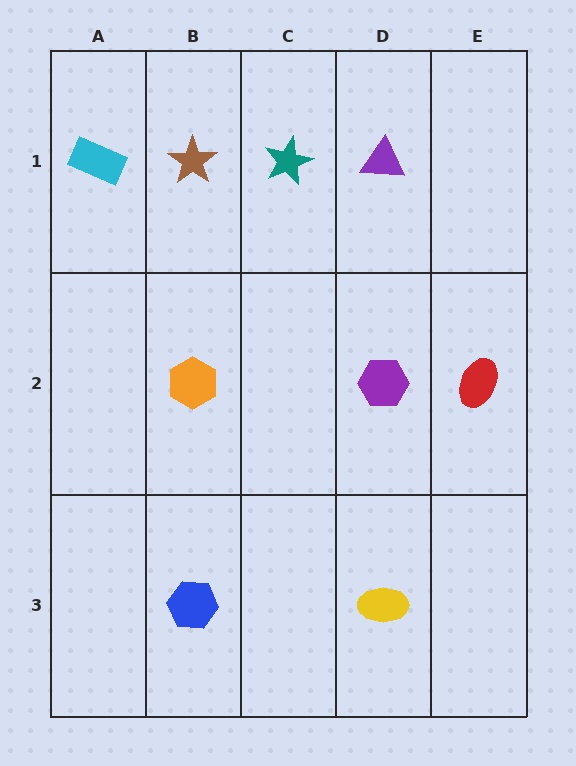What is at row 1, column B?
A brown star.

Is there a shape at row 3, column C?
No, that cell is empty.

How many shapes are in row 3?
2 shapes.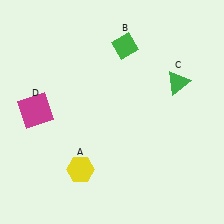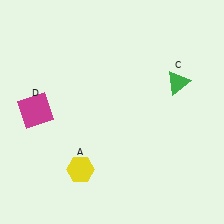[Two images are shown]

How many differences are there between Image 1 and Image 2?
There is 1 difference between the two images.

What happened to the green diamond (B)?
The green diamond (B) was removed in Image 2. It was in the top-right area of Image 1.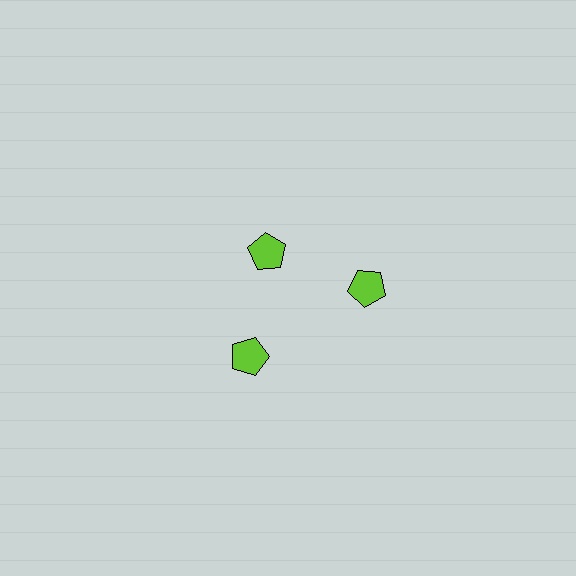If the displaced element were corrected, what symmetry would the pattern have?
It would have 3-fold rotational symmetry — the pattern would map onto itself every 120 degrees.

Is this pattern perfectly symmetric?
No. The 3 lime pentagons are arranged in a ring, but one element near the 11 o'clock position is pulled inward toward the center, breaking the 3-fold rotational symmetry.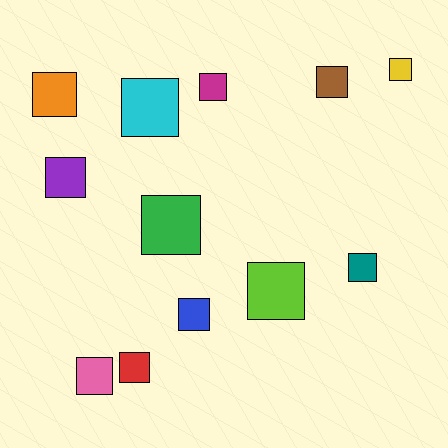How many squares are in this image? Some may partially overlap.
There are 12 squares.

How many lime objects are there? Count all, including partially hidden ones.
There is 1 lime object.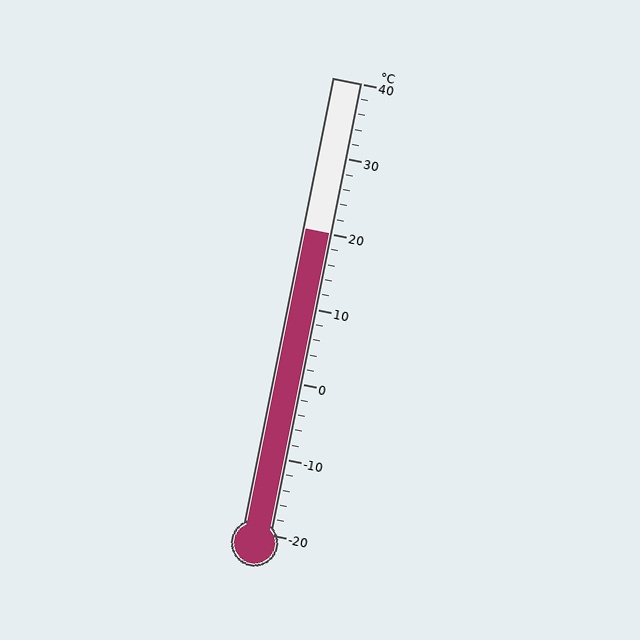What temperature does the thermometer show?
The thermometer shows approximately 20°C.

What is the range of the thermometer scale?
The thermometer scale ranges from -20°C to 40°C.